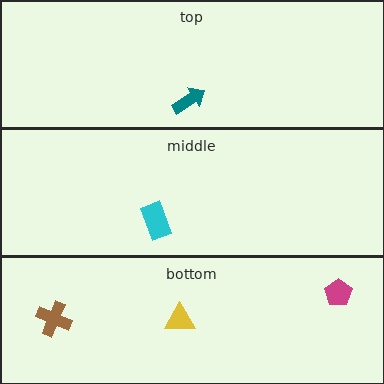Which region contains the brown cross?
The bottom region.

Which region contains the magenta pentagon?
The bottom region.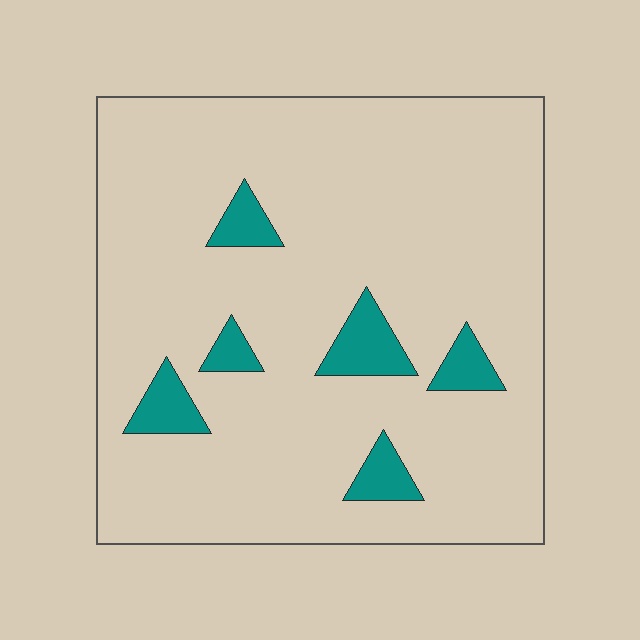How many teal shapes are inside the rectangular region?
6.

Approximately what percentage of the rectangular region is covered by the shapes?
Approximately 10%.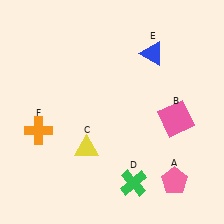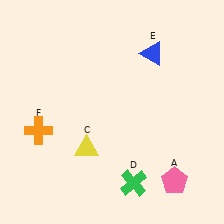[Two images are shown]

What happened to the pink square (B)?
The pink square (B) was removed in Image 2. It was in the bottom-right area of Image 1.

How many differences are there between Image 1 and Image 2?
There is 1 difference between the two images.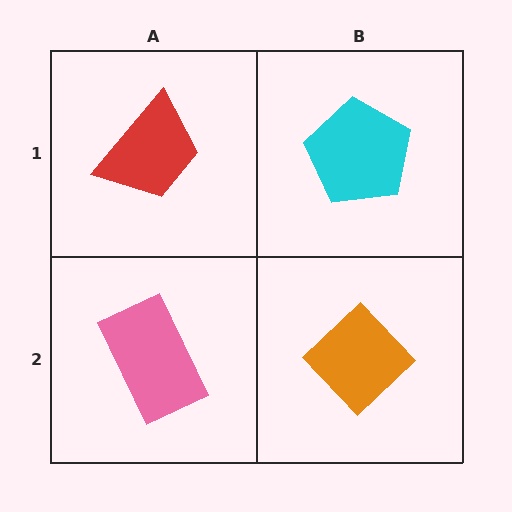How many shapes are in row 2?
2 shapes.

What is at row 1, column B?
A cyan pentagon.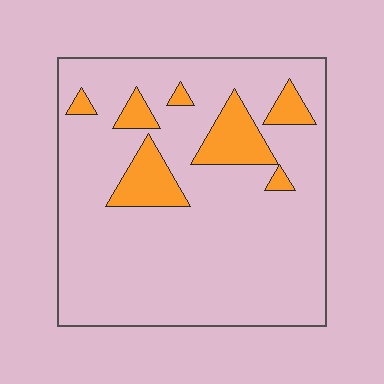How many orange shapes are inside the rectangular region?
7.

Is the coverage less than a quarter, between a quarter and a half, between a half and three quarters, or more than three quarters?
Less than a quarter.